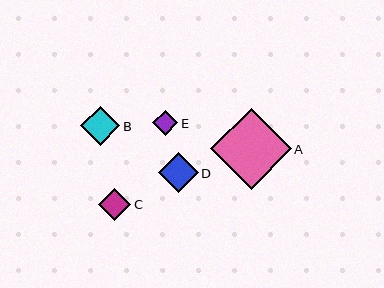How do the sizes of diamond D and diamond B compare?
Diamond D and diamond B are approximately the same size.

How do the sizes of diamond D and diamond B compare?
Diamond D and diamond B are approximately the same size.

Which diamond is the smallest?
Diamond E is the smallest with a size of approximately 25 pixels.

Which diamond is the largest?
Diamond A is the largest with a size of approximately 80 pixels.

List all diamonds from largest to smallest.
From largest to smallest: A, D, B, C, E.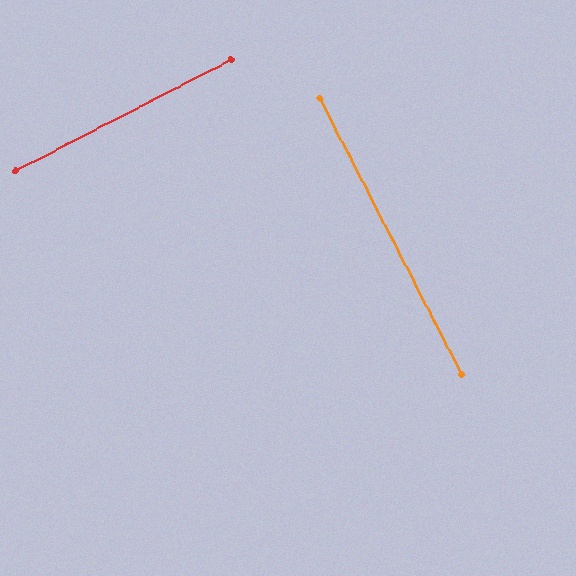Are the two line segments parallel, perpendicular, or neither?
Perpendicular — they meet at approximately 90°.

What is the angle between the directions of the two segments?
Approximately 90 degrees.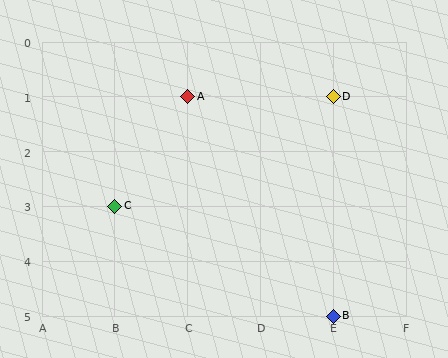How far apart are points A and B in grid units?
Points A and B are 2 columns and 4 rows apart (about 4.5 grid units diagonally).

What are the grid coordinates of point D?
Point D is at grid coordinates (E, 1).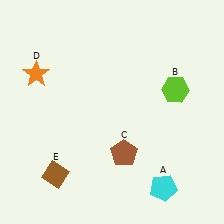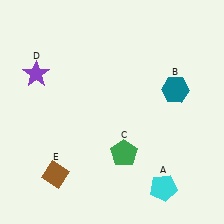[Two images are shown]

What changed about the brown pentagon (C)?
In Image 1, C is brown. In Image 2, it changed to green.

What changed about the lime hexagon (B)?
In Image 1, B is lime. In Image 2, it changed to teal.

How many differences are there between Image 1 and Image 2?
There are 3 differences between the two images.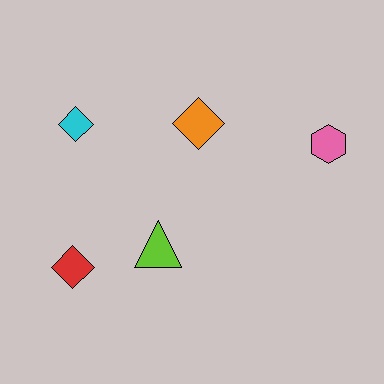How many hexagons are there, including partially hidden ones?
There is 1 hexagon.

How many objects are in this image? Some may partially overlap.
There are 5 objects.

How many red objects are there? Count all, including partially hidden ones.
There is 1 red object.